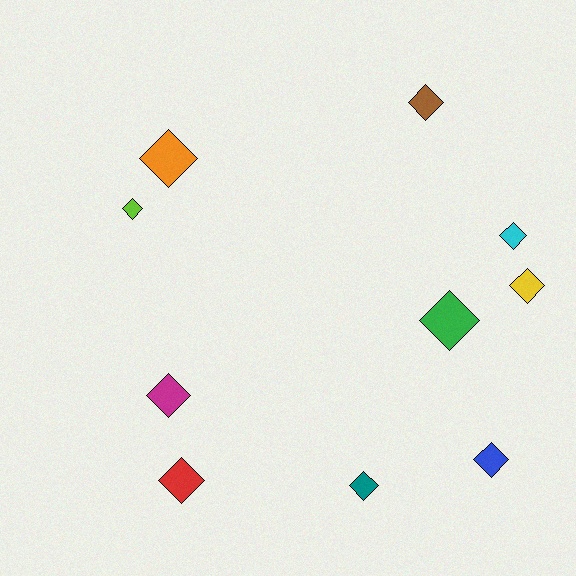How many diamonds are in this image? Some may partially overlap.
There are 10 diamonds.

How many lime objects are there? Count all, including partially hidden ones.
There is 1 lime object.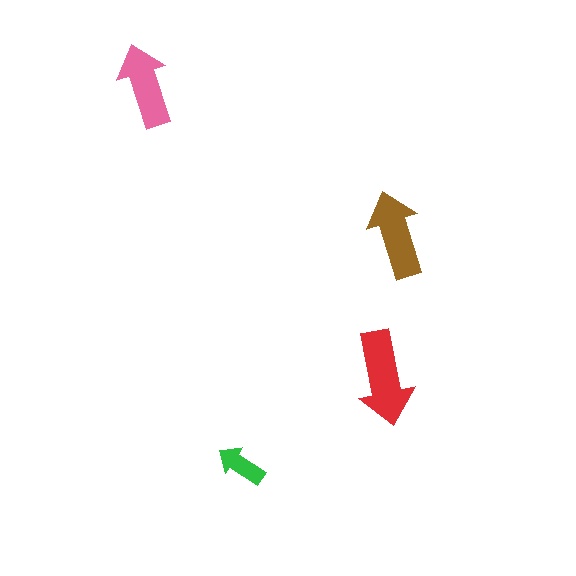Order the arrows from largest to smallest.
the red one, the brown one, the pink one, the green one.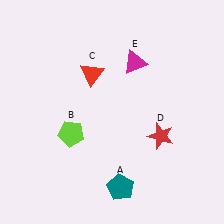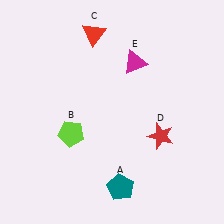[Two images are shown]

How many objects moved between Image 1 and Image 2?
1 object moved between the two images.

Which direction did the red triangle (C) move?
The red triangle (C) moved up.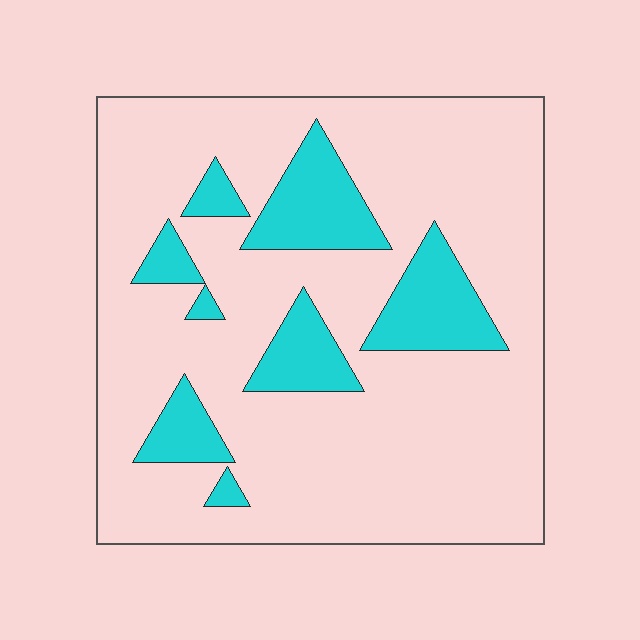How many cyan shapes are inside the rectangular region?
8.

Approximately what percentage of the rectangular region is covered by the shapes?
Approximately 20%.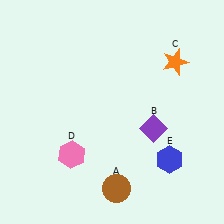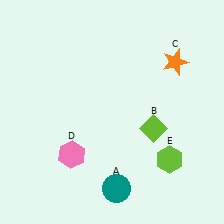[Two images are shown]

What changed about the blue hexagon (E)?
In Image 1, E is blue. In Image 2, it changed to lime.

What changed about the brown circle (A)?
In Image 1, A is brown. In Image 2, it changed to teal.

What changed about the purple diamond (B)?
In Image 1, B is purple. In Image 2, it changed to lime.